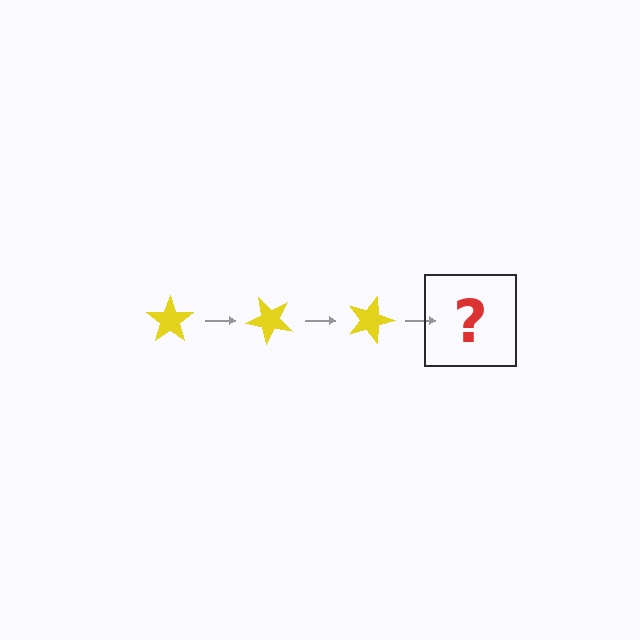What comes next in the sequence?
The next element should be a yellow star rotated 135 degrees.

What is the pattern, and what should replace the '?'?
The pattern is that the star rotates 45 degrees each step. The '?' should be a yellow star rotated 135 degrees.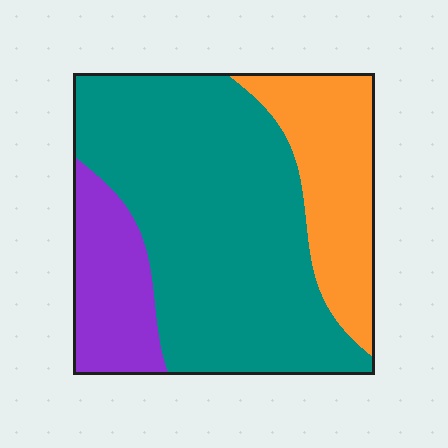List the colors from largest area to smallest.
From largest to smallest: teal, orange, purple.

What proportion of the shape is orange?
Orange covers 22% of the shape.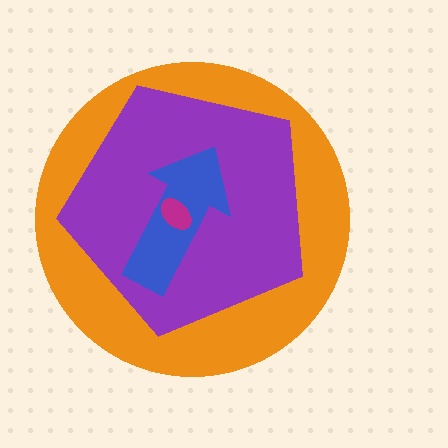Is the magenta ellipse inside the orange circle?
Yes.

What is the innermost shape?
The magenta ellipse.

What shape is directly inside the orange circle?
The purple pentagon.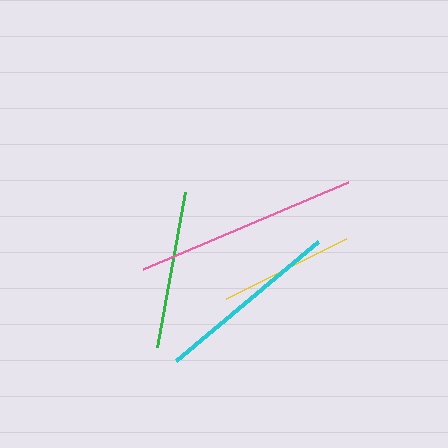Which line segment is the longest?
The pink line is the longest at approximately 223 pixels.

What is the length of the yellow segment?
The yellow segment is approximately 134 pixels long.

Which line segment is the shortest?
The yellow line is the shortest at approximately 134 pixels.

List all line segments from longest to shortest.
From longest to shortest: pink, cyan, green, yellow.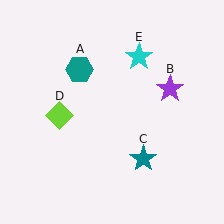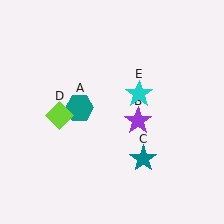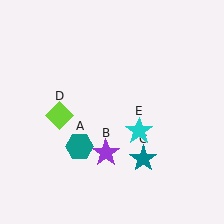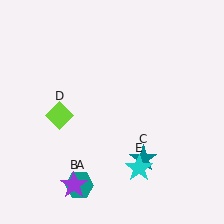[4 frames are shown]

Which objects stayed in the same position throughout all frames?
Teal star (object C) and lime diamond (object D) remained stationary.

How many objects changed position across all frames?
3 objects changed position: teal hexagon (object A), purple star (object B), cyan star (object E).